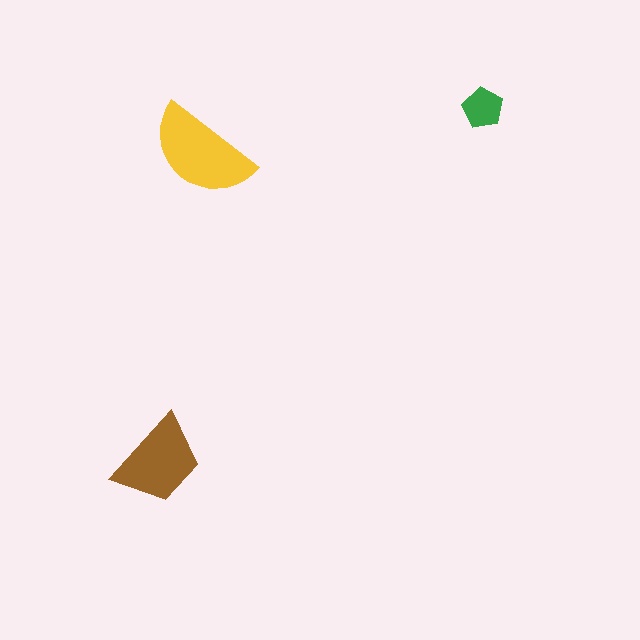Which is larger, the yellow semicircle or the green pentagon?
The yellow semicircle.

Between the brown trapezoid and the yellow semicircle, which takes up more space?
The yellow semicircle.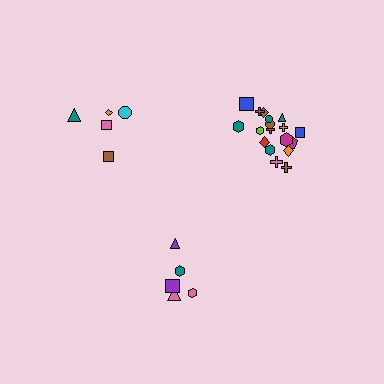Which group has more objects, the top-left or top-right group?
The top-right group.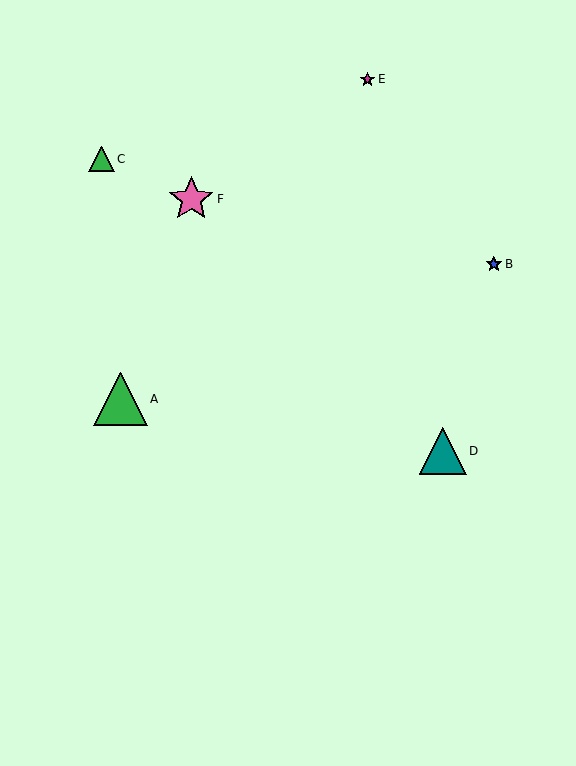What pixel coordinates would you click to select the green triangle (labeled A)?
Click at (121, 399) to select the green triangle A.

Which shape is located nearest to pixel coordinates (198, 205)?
The pink star (labeled F) at (191, 199) is nearest to that location.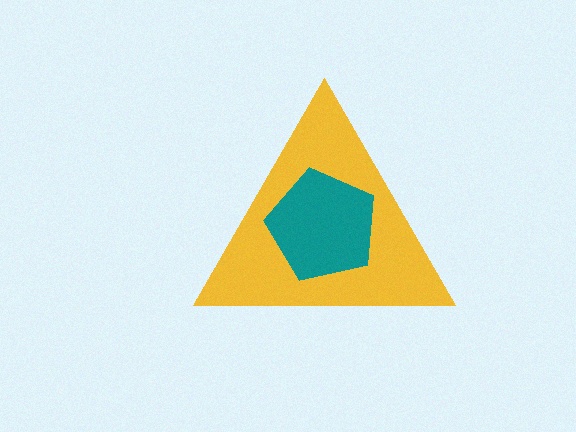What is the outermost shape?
The yellow triangle.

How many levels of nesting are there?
2.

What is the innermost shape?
The teal pentagon.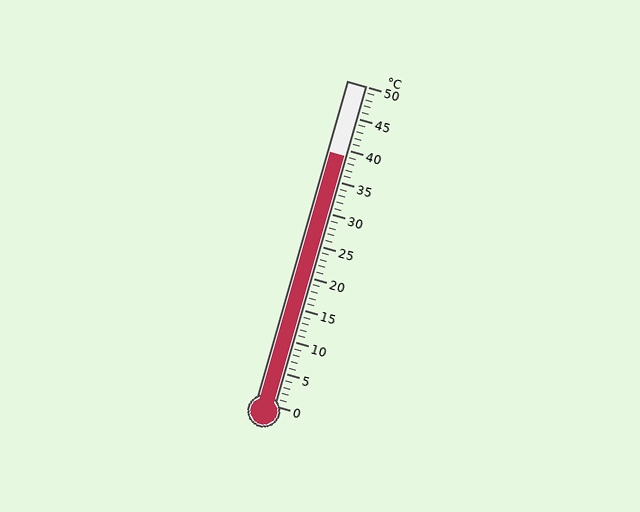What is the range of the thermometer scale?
The thermometer scale ranges from 0°C to 50°C.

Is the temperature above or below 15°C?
The temperature is above 15°C.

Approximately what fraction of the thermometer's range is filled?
The thermometer is filled to approximately 80% of its range.